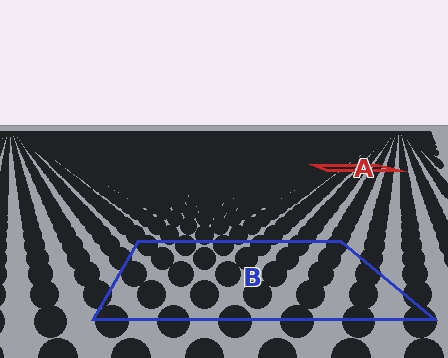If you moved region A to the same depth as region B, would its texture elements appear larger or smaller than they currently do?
They would appear larger. At a closer depth, the same texture elements are projected at a bigger on-screen size.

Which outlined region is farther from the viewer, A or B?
Region A is farther from the viewer — the texture elements inside it appear smaller and more densely packed.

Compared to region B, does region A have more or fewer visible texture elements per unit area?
Region A has more texture elements per unit area — they are packed more densely because it is farther away.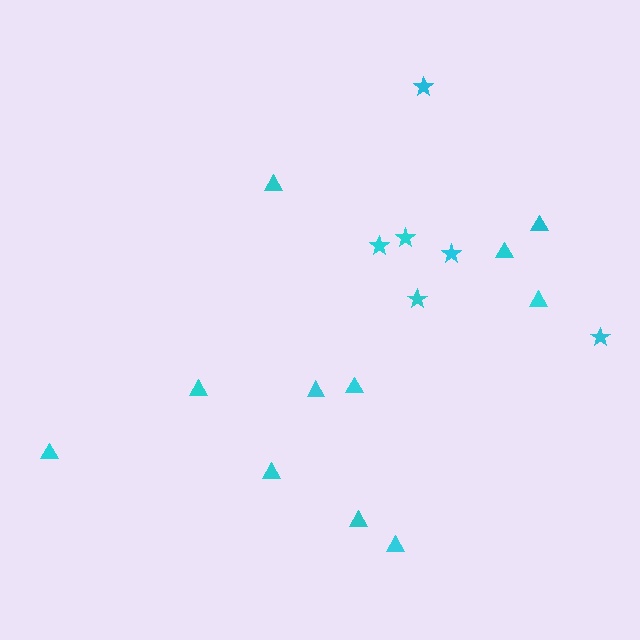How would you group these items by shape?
There are 2 groups: one group of stars (6) and one group of triangles (11).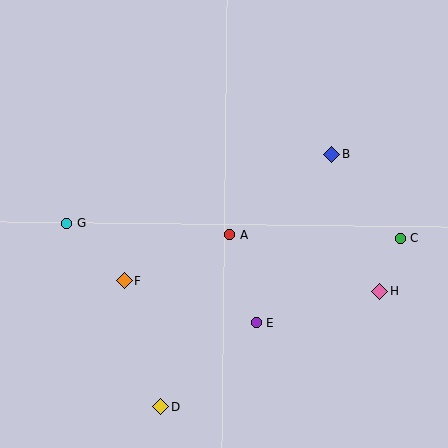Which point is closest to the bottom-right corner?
Point H is closest to the bottom-right corner.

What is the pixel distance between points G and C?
The distance between G and C is 334 pixels.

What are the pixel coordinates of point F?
Point F is at (125, 280).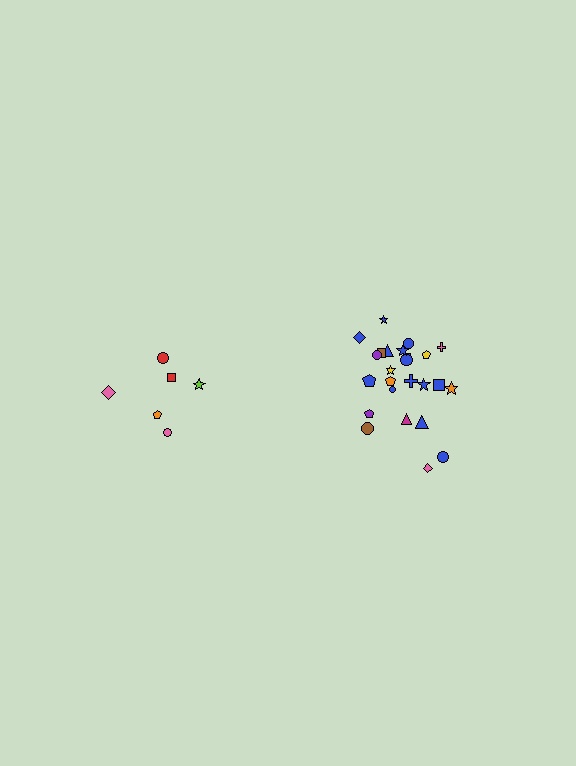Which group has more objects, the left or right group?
The right group.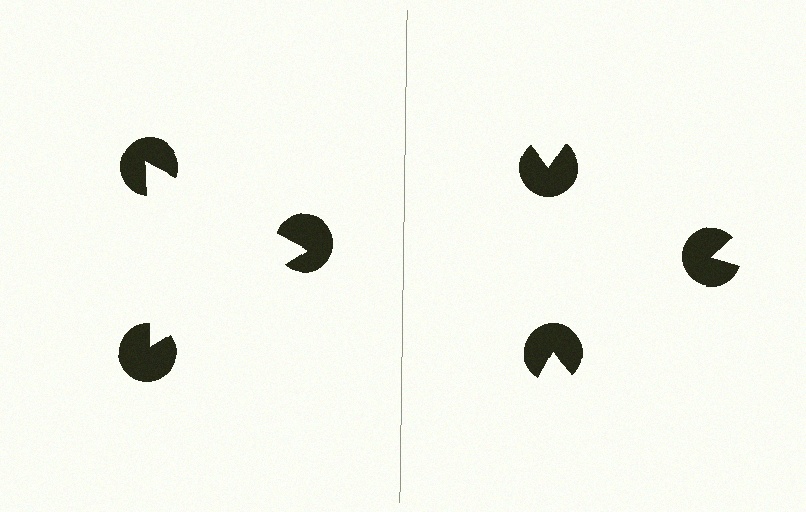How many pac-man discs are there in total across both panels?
6 — 3 on each side.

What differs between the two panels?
The pac-man discs are positioned identically on both sides; only the wedge orientations differ. On the left they align to a triangle; on the right they are misaligned.